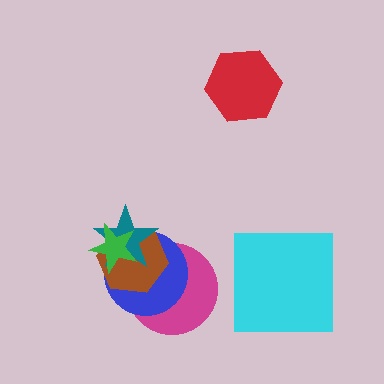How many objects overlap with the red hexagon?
0 objects overlap with the red hexagon.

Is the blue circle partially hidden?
Yes, it is partially covered by another shape.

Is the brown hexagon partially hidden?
Yes, it is partially covered by another shape.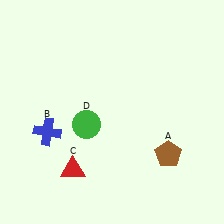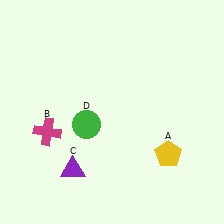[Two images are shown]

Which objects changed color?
A changed from brown to yellow. B changed from blue to magenta. C changed from red to purple.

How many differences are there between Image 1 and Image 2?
There are 3 differences between the two images.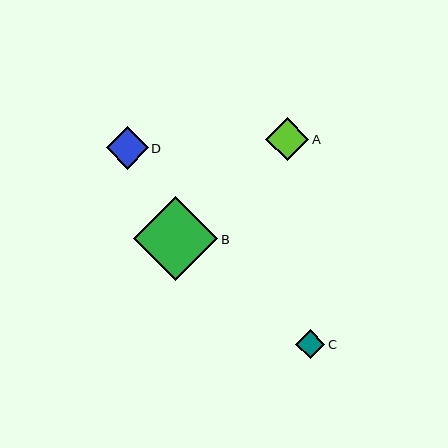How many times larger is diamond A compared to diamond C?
Diamond A is approximately 1.5 times the size of diamond C.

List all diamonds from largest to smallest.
From largest to smallest: B, A, D, C.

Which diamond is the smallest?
Diamond C is the smallest with a size of approximately 29 pixels.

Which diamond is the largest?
Diamond B is the largest with a size of approximately 84 pixels.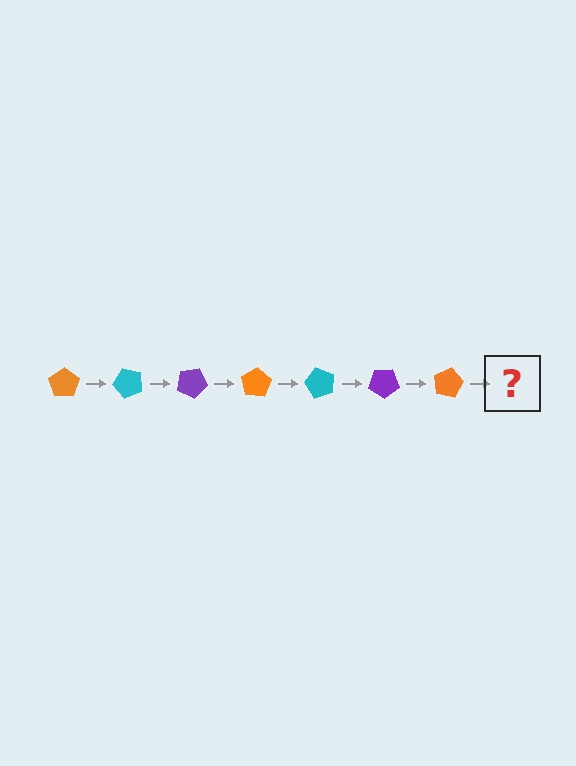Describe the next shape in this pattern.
It should be a cyan pentagon, rotated 350 degrees from the start.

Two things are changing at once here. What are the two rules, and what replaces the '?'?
The two rules are that it rotates 50 degrees each step and the color cycles through orange, cyan, and purple. The '?' should be a cyan pentagon, rotated 350 degrees from the start.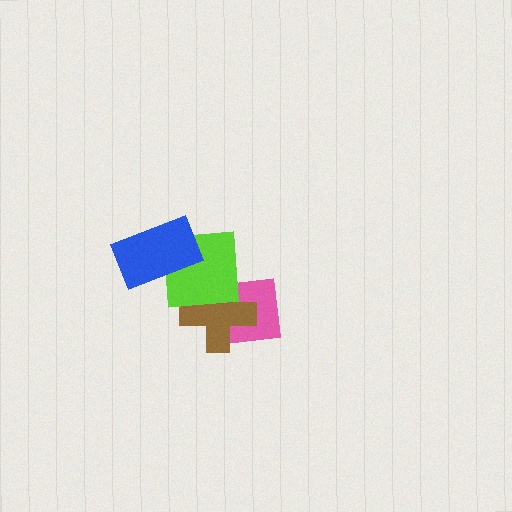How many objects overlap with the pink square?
2 objects overlap with the pink square.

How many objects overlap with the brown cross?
2 objects overlap with the brown cross.